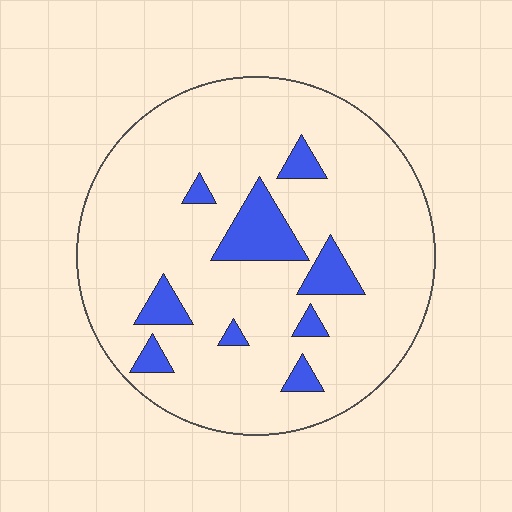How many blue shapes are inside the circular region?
9.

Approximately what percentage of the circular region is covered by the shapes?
Approximately 15%.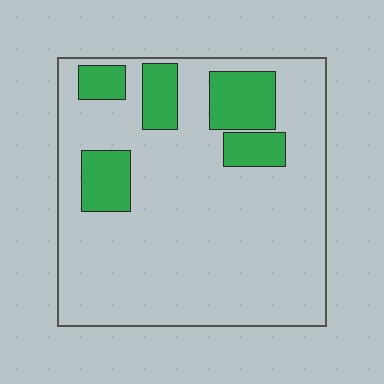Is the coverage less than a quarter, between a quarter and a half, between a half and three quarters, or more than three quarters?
Less than a quarter.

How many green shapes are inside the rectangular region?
5.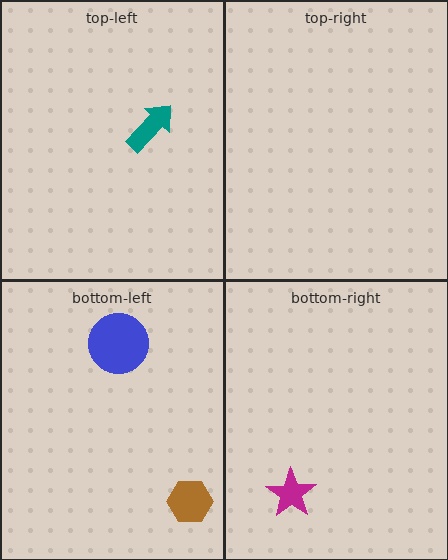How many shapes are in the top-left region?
1.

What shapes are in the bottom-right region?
The magenta star.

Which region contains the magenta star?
The bottom-right region.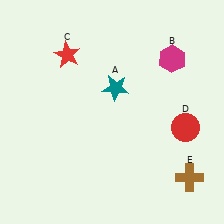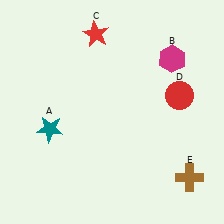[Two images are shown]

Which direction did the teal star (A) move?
The teal star (A) moved left.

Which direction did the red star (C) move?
The red star (C) moved right.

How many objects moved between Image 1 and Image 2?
3 objects moved between the two images.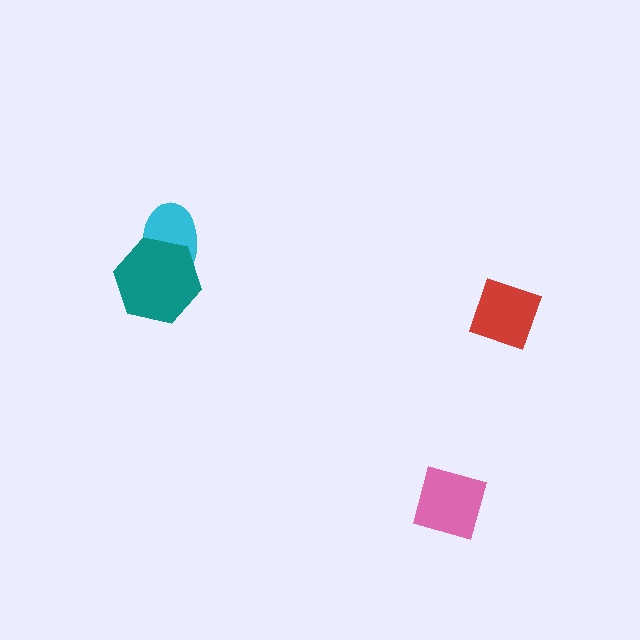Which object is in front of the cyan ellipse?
The teal hexagon is in front of the cyan ellipse.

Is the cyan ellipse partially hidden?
Yes, it is partially covered by another shape.